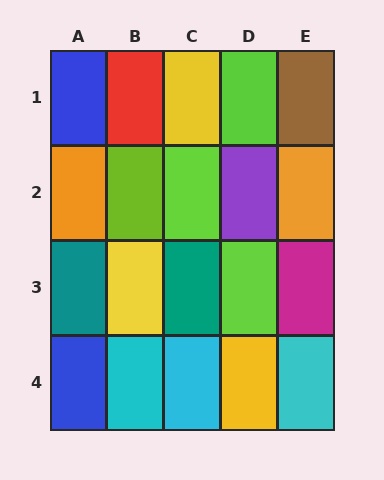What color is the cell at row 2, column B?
Lime.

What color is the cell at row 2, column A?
Orange.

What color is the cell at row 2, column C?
Lime.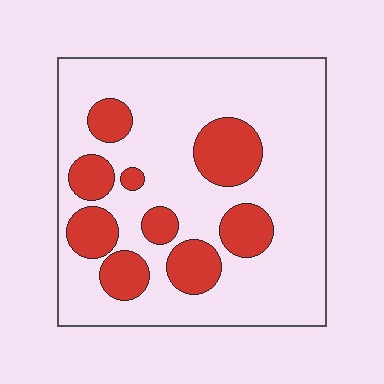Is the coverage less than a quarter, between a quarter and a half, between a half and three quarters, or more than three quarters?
Less than a quarter.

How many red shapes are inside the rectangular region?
9.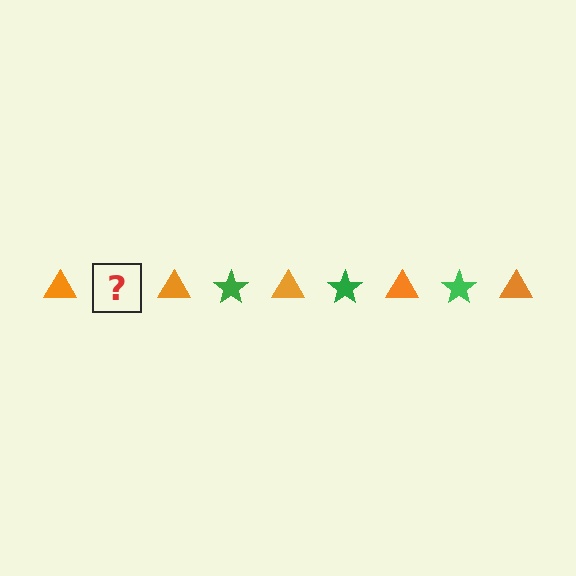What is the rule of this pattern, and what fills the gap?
The rule is that the pattern alternates between orange triangle and green star. The gap should be filled with a green star.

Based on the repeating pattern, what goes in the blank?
The blank should be a green star.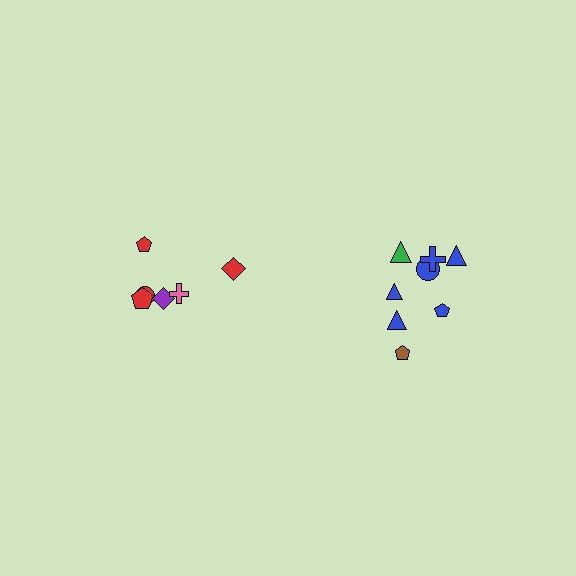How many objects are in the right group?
There are 8 objects.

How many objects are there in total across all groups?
There are 14 objects.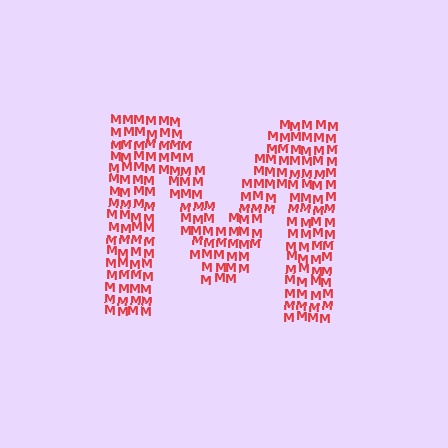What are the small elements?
The small elements are letter M's.